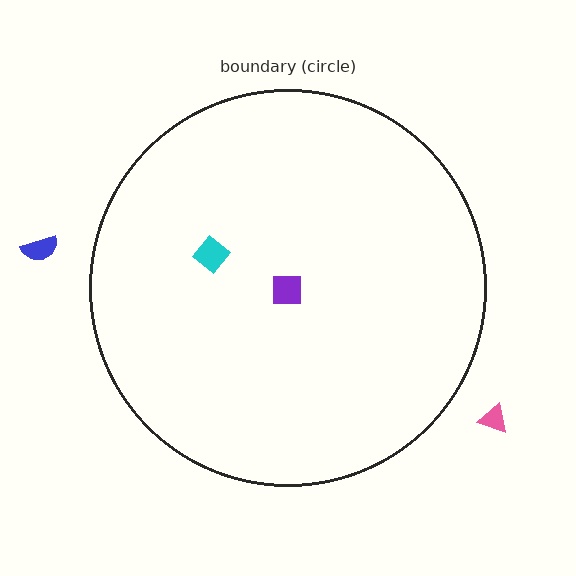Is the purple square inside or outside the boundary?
Inside.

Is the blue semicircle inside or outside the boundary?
Outside.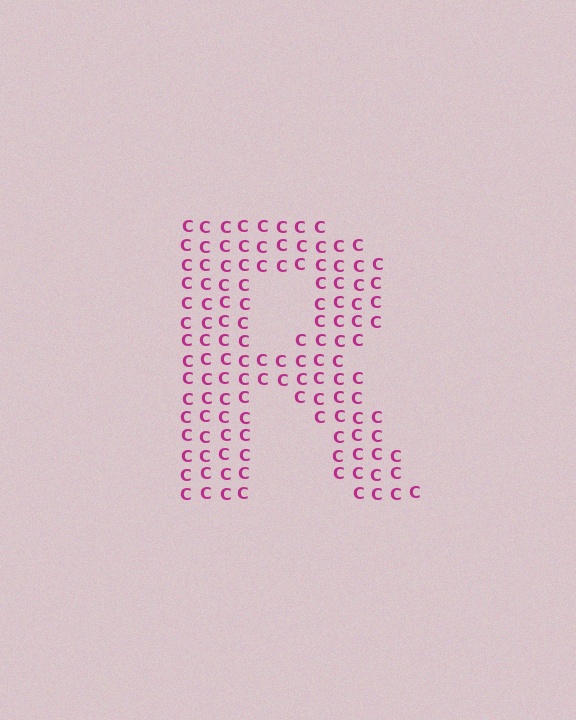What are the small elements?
The small elements are letter C's.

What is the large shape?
The large shape is the letter R.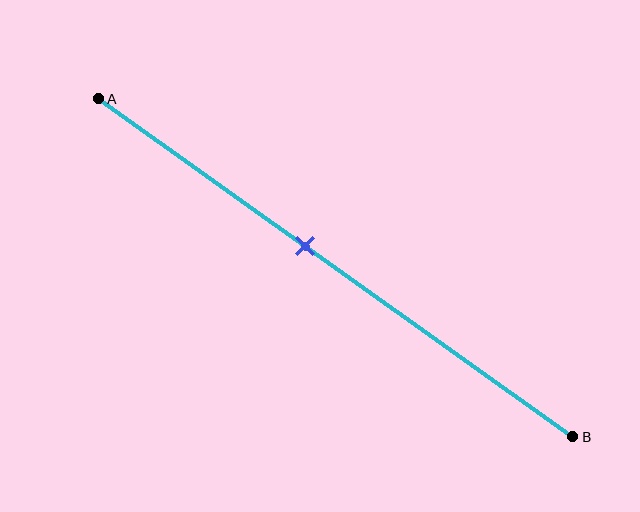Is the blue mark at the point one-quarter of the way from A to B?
No, the mark is at about 45% from A, not at the 25% one-quarter point.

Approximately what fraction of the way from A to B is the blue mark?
The blue mark is approximately 45% of the way from A to B.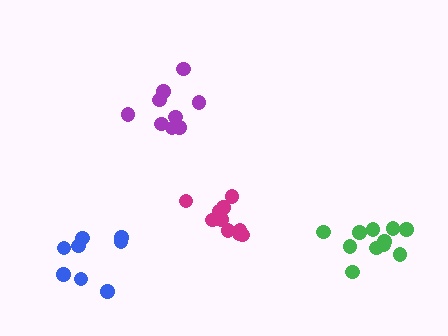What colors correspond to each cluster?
The clusters are colored: blue, green, purple, magenta.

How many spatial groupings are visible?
There are 4 spatial groupings.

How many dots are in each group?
Group 1: 8 dots, Group 2: 11 dots, Group 3: 9 dots, Group 4: 10 dots (38 total).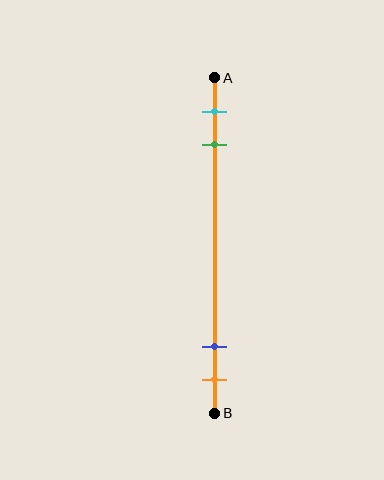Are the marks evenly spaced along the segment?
No, the marks are not evenly spaced.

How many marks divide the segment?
There are 4 marks dividing the segment.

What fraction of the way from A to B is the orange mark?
The orange mark is approximately 90% (0.9) of the way from A to B.